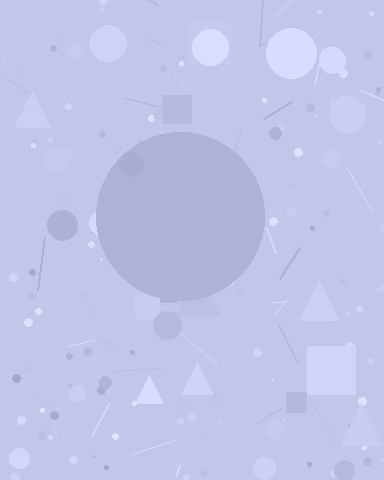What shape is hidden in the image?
A circle is hidden in the image.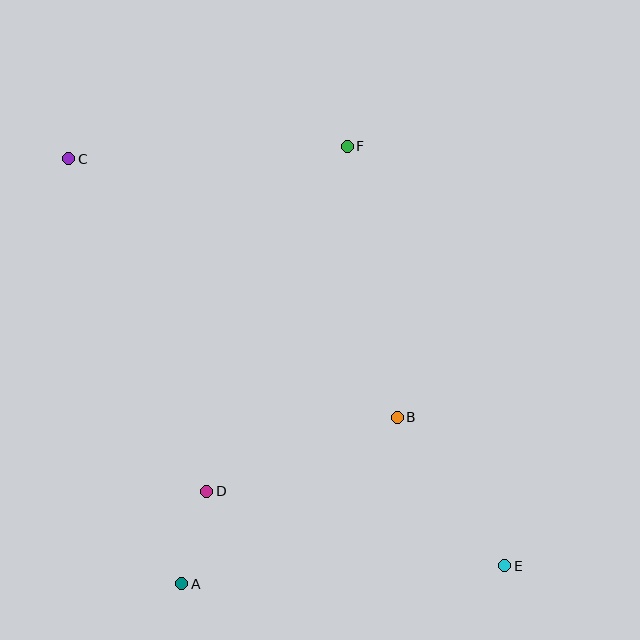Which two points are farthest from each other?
Points C and E are farthest from each other.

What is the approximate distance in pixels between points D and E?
The distance between D and E is approximately 307 pixels.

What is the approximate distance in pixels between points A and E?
The distance between A and E is approximately 324 pixels.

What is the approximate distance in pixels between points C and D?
The distance between C and D is approximately 360 pixels.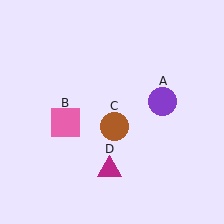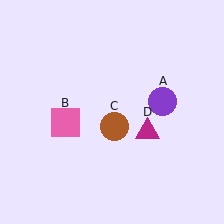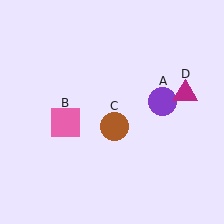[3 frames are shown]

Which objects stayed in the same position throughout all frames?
Purple circle (object A) and pink square (object B) and brown circle (object C) remained stationary.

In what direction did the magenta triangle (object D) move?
The magenta triangle (object D) moved up and to the right.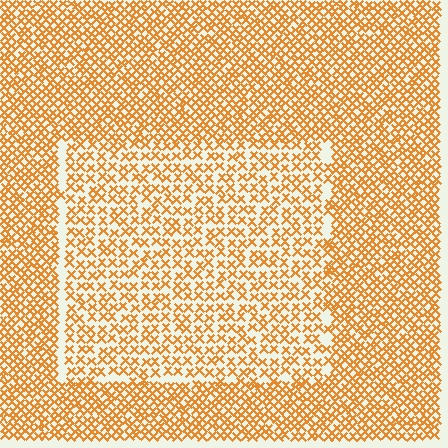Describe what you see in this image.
The image contains small orange elements arranged at two different densities. A rectangle-shaped region is visible where the elements are less densely packed than the surrounding area.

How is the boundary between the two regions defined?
The boundary is defined by a change in element density (approximately 1.7x ratio). All elements are the same color, size, and shape.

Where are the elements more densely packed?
The elements are more densely packed outside the rectangle boundary.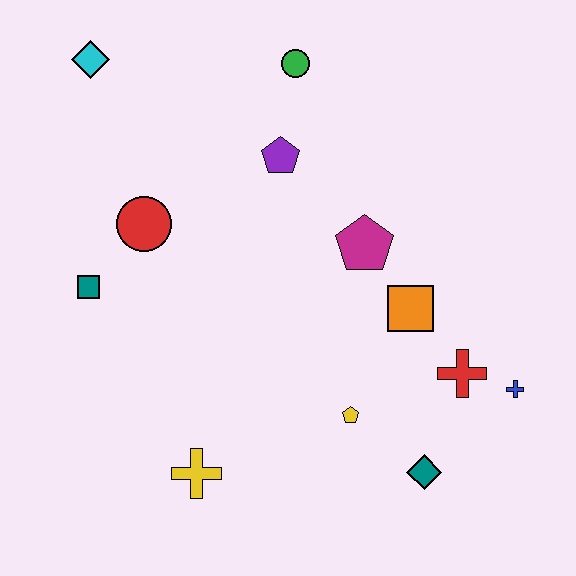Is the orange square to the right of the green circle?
Yes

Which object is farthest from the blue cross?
The cyan diamond is farthest from the blue cross.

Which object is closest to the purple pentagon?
The green circle is closest to the purple pentagon.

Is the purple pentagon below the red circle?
No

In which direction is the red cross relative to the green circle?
The red cross is below the green circle.